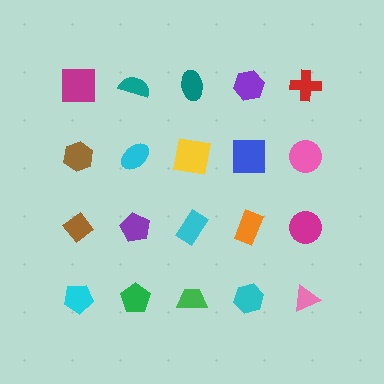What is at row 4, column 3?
A green trapezoid.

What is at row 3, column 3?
A cyan rectangle.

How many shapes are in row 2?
5 shapes.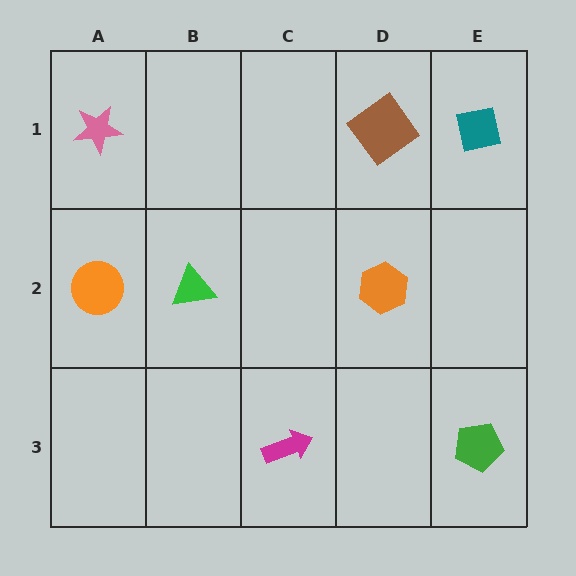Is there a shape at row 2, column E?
No, that cell is empty.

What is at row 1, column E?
A teal square.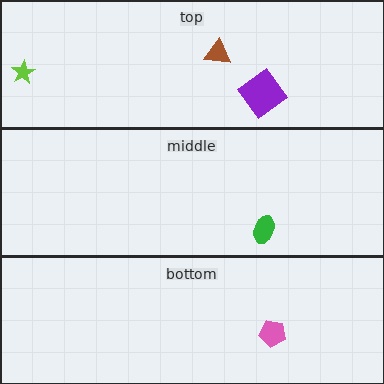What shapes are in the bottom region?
The pink pentagon.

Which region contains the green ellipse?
The middle region.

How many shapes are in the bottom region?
1.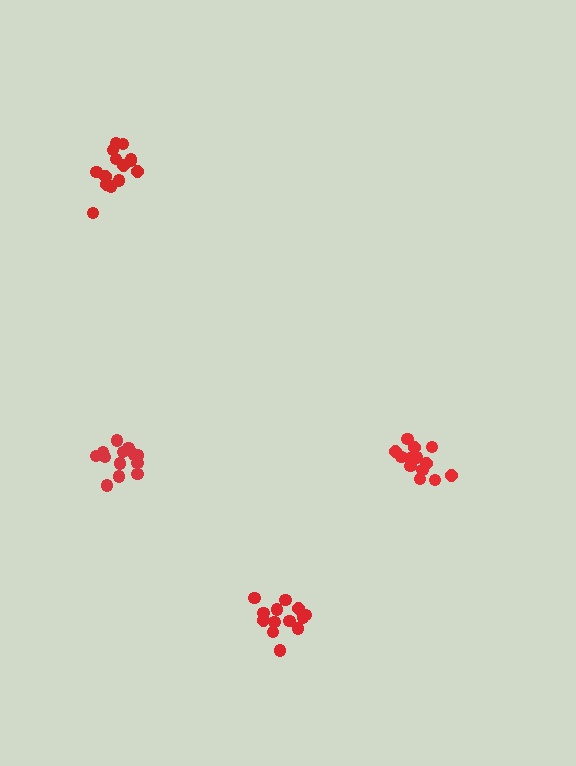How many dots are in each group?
Group 1: 13 dots, Group 2: 13 dots, Group 3: 14 dots, Group 4: 13 dots (53 total).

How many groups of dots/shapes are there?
There are 4 groups.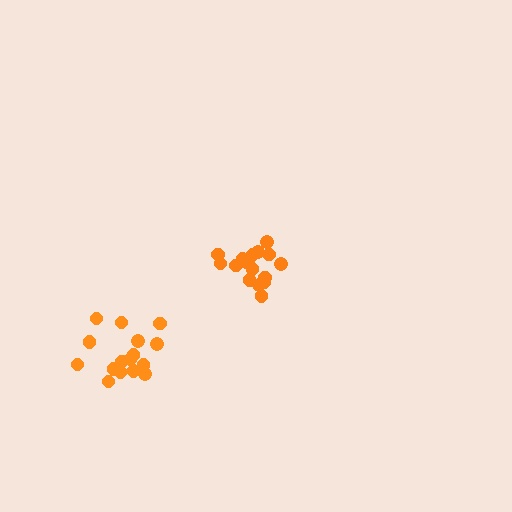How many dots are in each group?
Group 1: 16 dots, Group 2: 16 dots (32 total).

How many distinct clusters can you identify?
There are 2 distinct clusters.